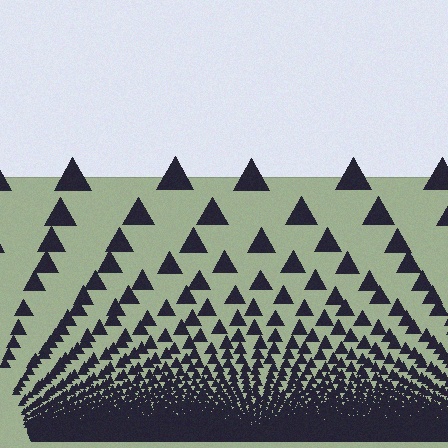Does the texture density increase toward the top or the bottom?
Density increases toward the bottom.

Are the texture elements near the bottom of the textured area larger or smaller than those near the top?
Smaller. The gradient is inverted — elements near the bottom are smaller and denser.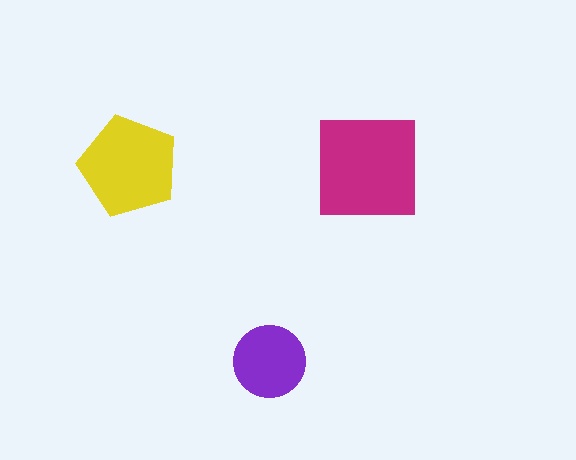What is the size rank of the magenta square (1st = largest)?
1st.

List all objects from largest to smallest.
The magenta square, the yellow pentagon, the purple circle.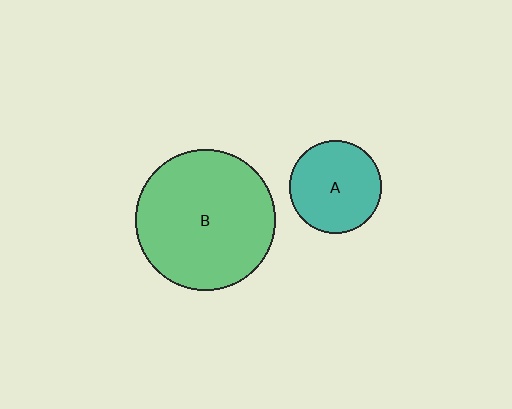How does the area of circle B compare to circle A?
Approximately 2.3 times.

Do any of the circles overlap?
No, none of the circles overlap.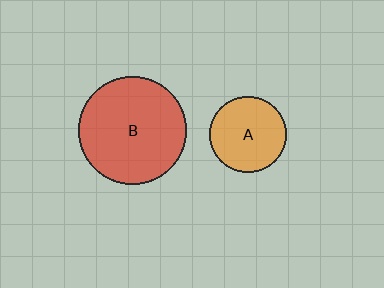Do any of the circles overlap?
No, none of the circles overlap.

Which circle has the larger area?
Circle B (red).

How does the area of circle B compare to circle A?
Approximately 2.0 times.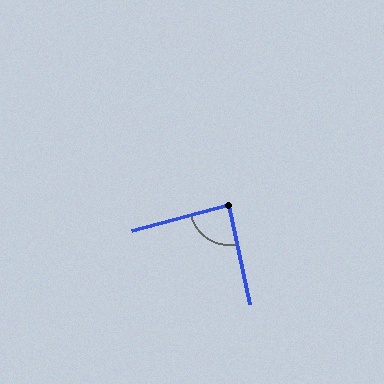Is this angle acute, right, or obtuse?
It is approximately a right angle.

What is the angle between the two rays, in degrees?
Approximately 87 degrees.